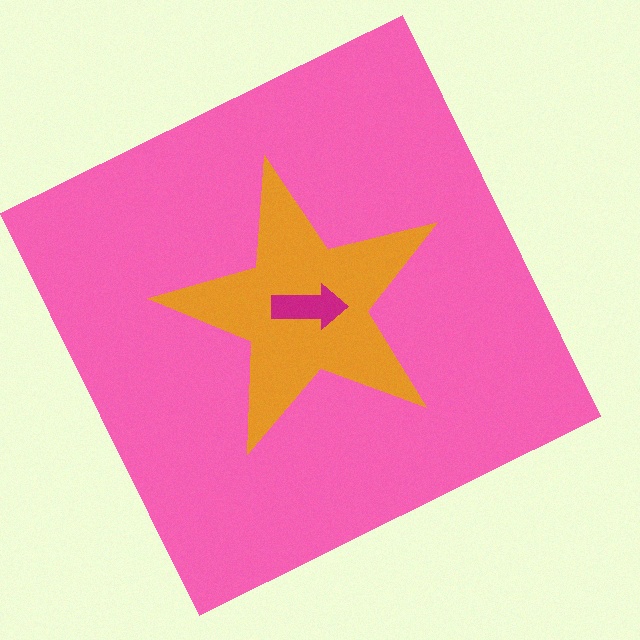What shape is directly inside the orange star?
The magenta arrow.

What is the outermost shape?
The pink square.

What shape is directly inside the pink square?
The orange star.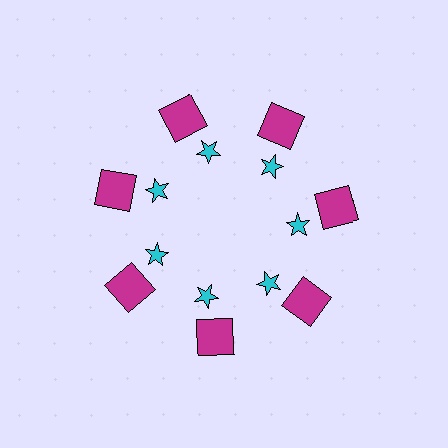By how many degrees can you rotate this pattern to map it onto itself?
The pattern maps onto itself every 51 degrees of rotation.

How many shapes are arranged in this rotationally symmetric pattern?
There are 14 shapes, arranged in 7 groups of 2.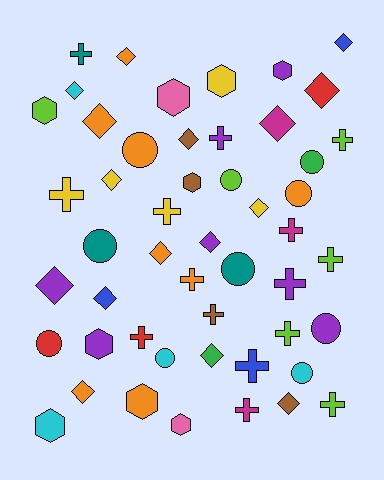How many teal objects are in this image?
There are 3 teal objects.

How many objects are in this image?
There are 50 objects.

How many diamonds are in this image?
There are 16 diamonds.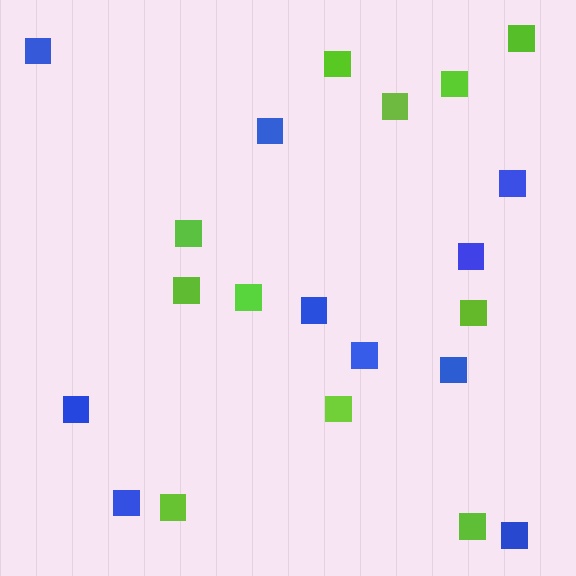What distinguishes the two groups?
There are 2 groups: one group of blue squares (10) and one group of lime squares (11).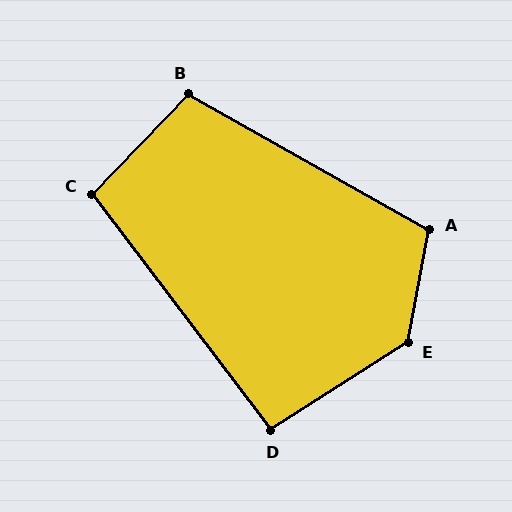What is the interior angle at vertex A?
Approximately 109 degrees (obtuse).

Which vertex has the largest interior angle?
E, at approximately 133 degrees.